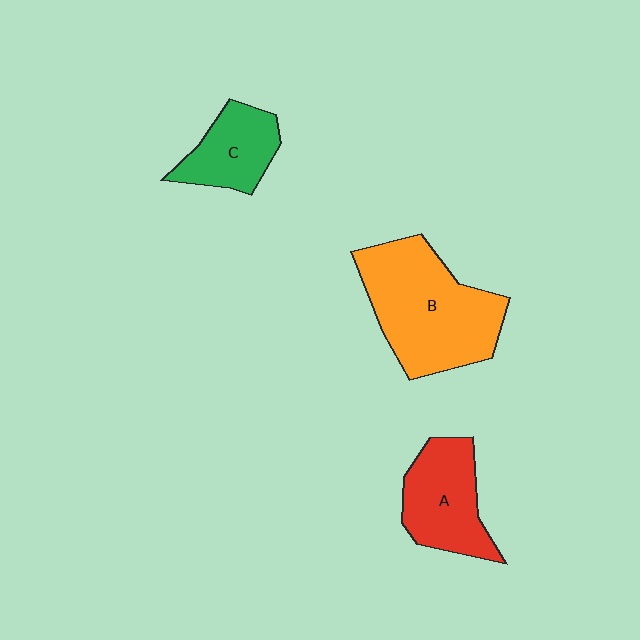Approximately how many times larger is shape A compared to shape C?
Approximately 1.3 times.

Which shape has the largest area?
Shape B (orange).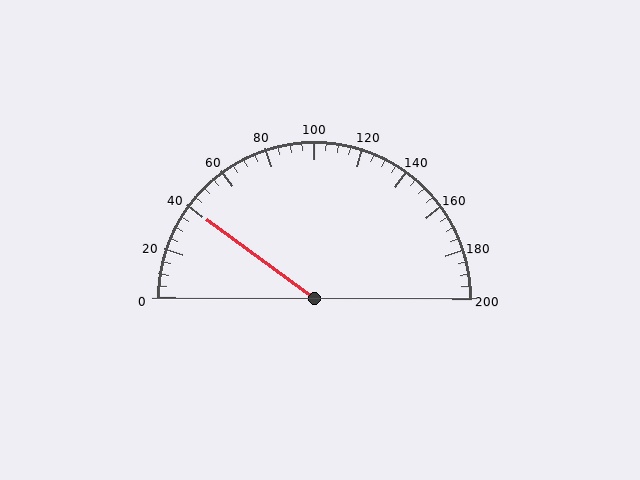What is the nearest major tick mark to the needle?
The nearest major tick mark is 40.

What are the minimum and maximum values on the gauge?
The gauge ranges from 0 to 200.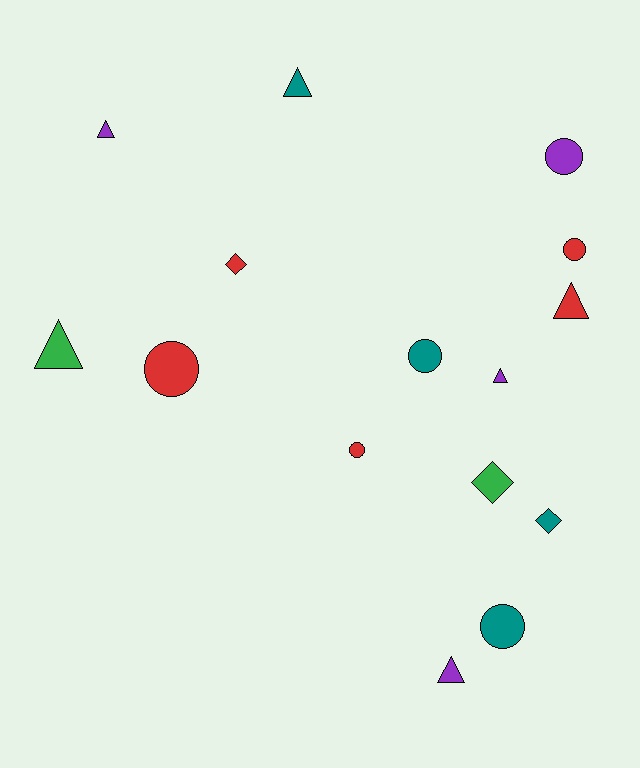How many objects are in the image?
There are 15 objects.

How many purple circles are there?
There is 1 purple circle.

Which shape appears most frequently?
Triangle, with 6 objects.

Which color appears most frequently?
Red, with 5 objects.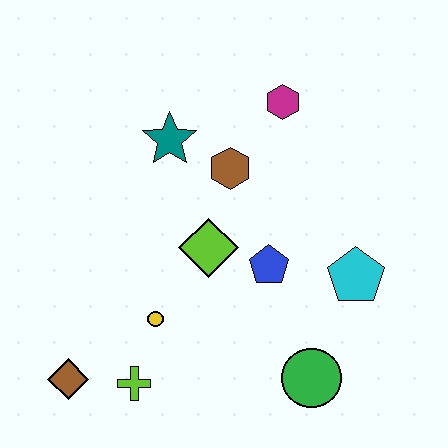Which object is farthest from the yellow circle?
The magenta hexagon is farthest from the yellow circle.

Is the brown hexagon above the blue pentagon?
Yes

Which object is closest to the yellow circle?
The lime cross is closest to the yellow circle.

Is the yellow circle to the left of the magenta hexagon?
Yes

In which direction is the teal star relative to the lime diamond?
The teal star is above the lime diamond.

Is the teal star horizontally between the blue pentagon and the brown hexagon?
No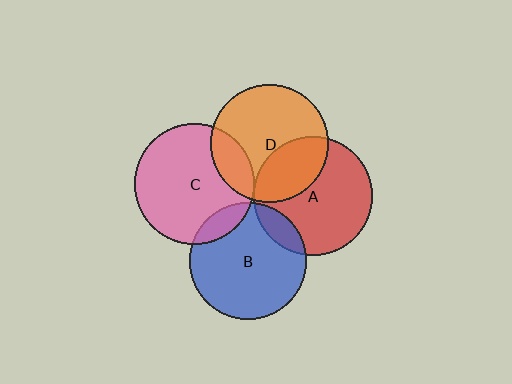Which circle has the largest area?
Circle C (pink).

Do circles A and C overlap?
Yes.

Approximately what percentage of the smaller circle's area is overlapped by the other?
Approximately 5%.